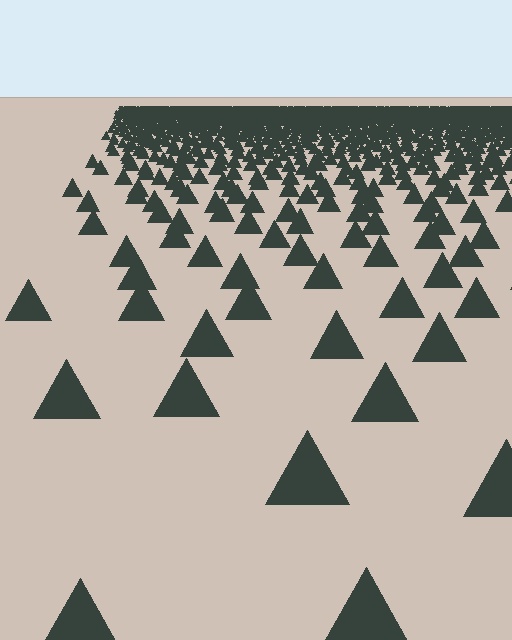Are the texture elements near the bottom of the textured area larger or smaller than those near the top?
Larger. Near the bottom, elements are closer to the viewer and appear at a bigger on-screen size.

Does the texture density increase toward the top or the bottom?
Density increases toward the top.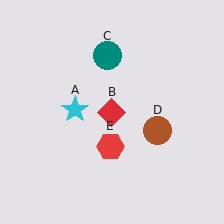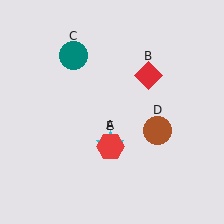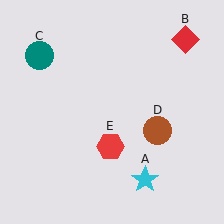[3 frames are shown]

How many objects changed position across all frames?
3 objects changed position: cyan star (object A), red diamond (object B), teal circle (object C).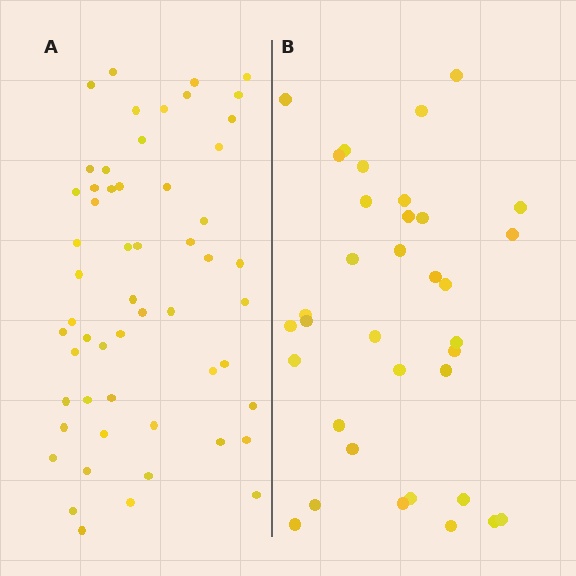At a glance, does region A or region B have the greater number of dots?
Region A (the left region) has more dots.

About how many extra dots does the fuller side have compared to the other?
Region A has approximately 20 more dots than region B.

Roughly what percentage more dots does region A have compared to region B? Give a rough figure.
About 55% more.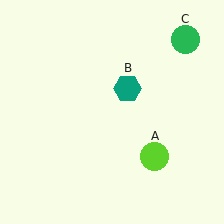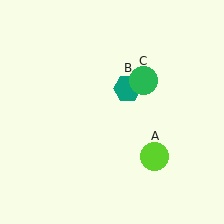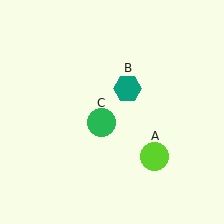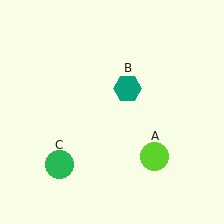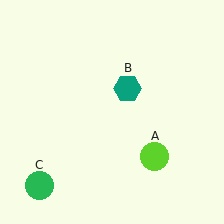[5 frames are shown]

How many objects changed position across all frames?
1 object changed position: green circle (object C).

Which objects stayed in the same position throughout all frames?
Lime circle (object A) and teal hexagon (object B) remained stationary.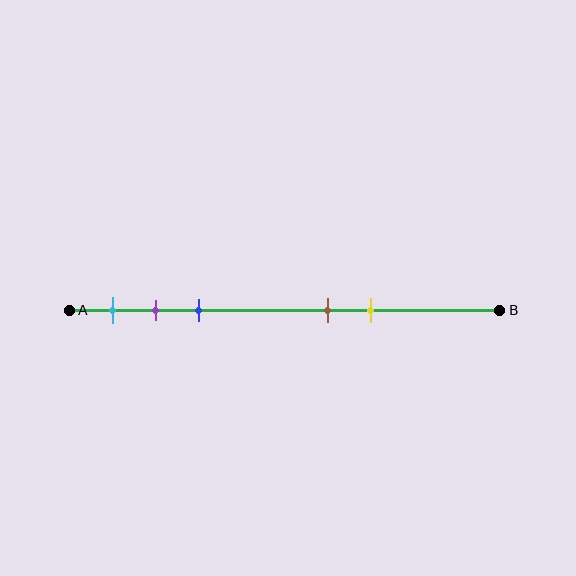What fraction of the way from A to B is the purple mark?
The purple mark is approximately 20% (0.2) of the way from A to B.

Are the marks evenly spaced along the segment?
No, the marks are not evenly spaced.